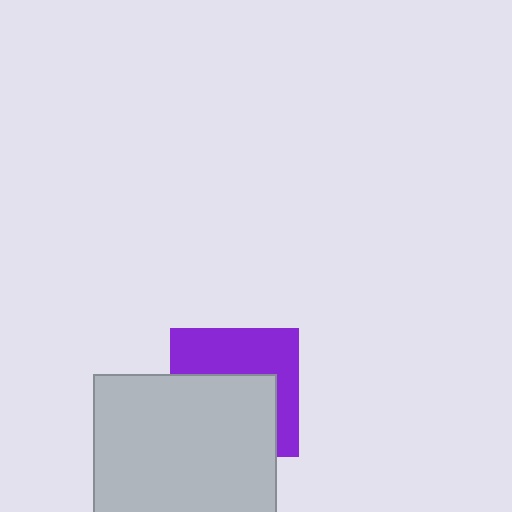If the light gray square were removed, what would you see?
You would see the complete purple square.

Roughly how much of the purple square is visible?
About half of it is visible (roughly 46%).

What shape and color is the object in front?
The object in front is a light gray square.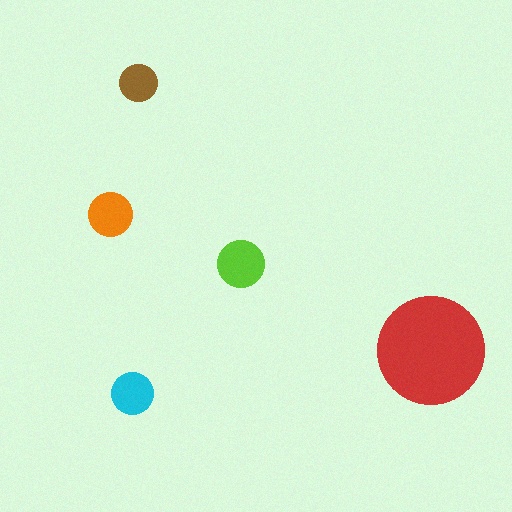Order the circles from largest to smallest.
the red one, the lime one, the orange one, the cyan one, the brown one.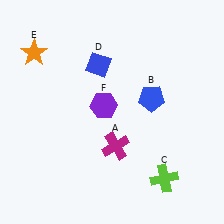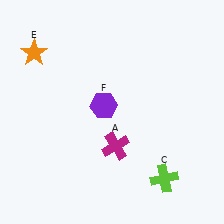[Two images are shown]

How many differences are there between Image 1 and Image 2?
There are 2 differences between the two images.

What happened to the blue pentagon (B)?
The blue pentagon (B) was removed in Image 2. It was in the top-right area of Image 1.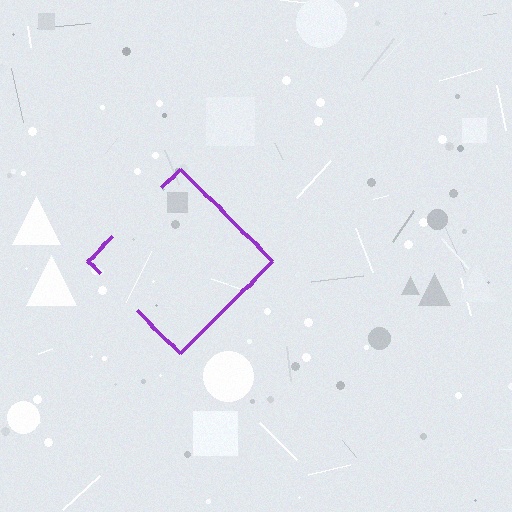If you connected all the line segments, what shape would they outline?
They would outline a diamond.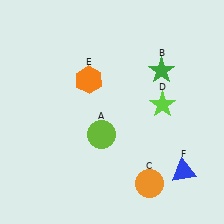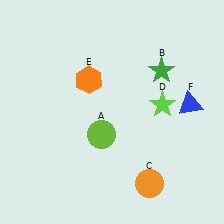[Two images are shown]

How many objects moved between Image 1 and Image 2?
1 object moved between the two images.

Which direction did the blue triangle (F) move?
The blue triangle (F) moved up.